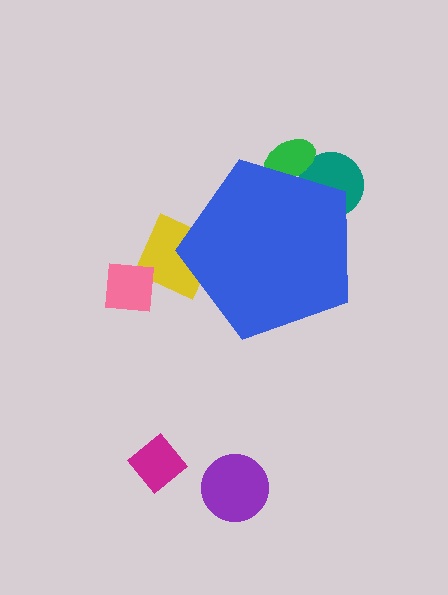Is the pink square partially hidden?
No, the pink square is fully visible.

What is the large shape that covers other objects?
A blue pentagon.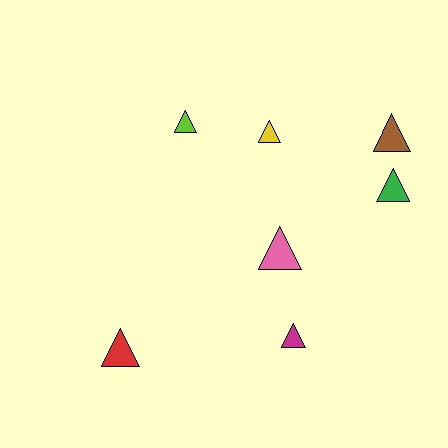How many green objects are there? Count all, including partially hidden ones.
There is 1 green object.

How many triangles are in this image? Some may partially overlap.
There are 7 triangles.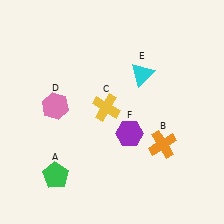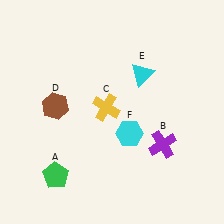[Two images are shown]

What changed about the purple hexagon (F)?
In Image 1, F is purple. In Image 2, it changed to cyan.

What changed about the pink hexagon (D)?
In Image 1, D is pink. In Image 2, it changed to brown.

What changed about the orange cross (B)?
In Image 1, B is orange. In Image 2, it changed to purple.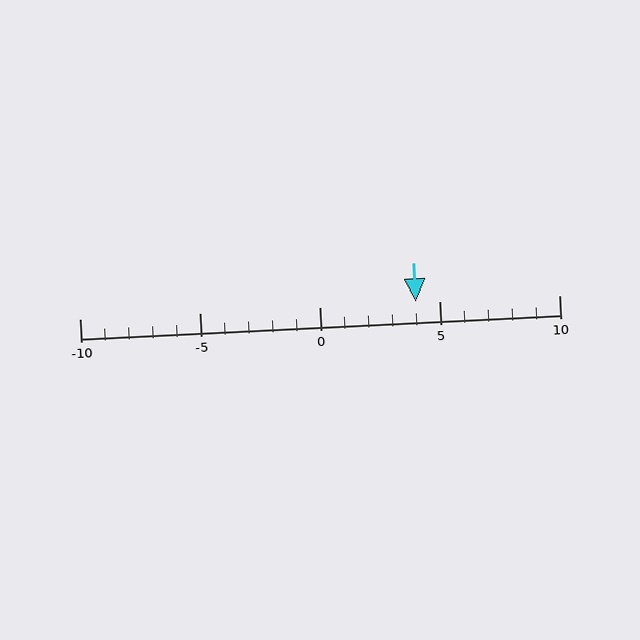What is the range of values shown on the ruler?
The ruler shows values from -10 to 10.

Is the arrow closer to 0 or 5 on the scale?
The arrow is closer to 5.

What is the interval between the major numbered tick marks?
The major tick marks are spaced 5 units apart.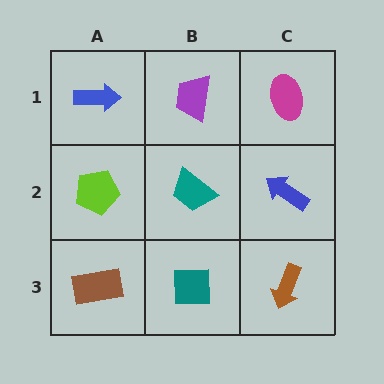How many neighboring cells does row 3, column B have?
3.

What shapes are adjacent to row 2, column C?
A magenta ellipse (row 1, column C), a brown arrow (row 3, column C), a teal trapezoid (row 2, column B).